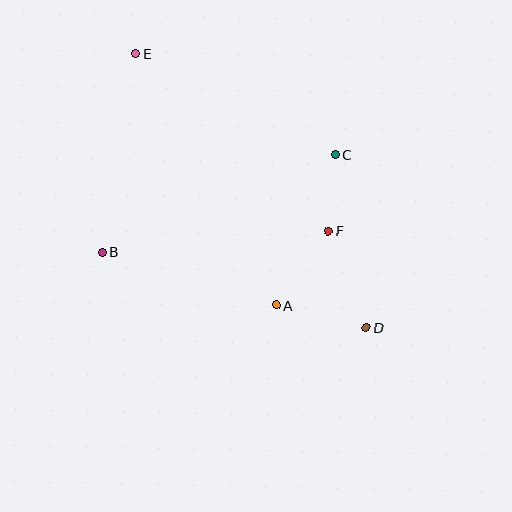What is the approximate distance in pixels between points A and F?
The distance between A and F is approximately 91 pixels.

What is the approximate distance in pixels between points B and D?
The distance between B and D is approximately 275 pixels.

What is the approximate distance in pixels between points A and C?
The distance between A and C is approximately 162 pixels.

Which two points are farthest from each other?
Points D and E are farthest from each other.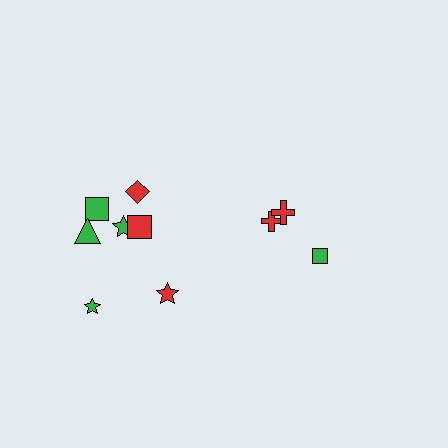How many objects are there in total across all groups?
There are 10 objects.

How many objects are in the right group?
There are 3 objects.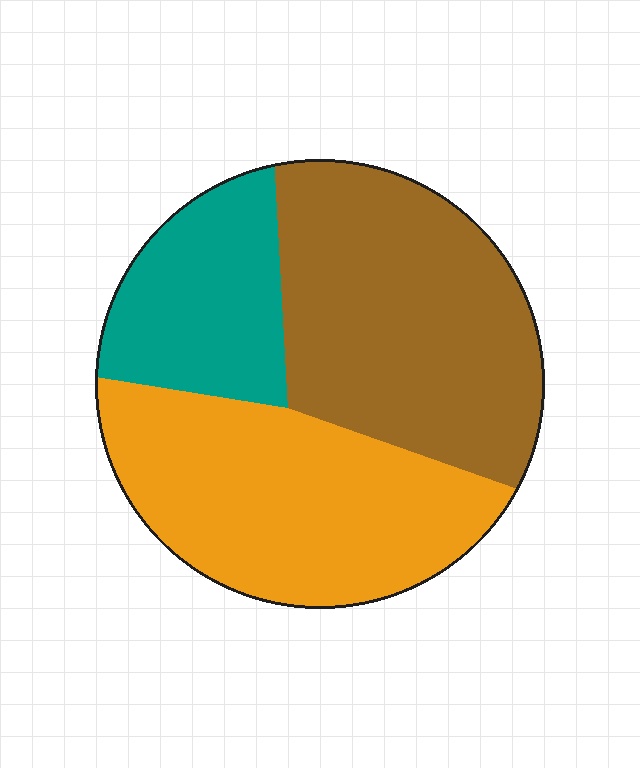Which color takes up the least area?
Teal, at roughly 20%.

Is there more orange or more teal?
Orange.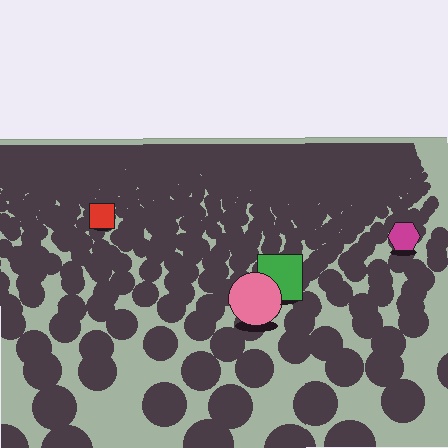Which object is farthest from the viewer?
The red square is farthest from the viewer. It appears smaller and the ground texture around it is denser.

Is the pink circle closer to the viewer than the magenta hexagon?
Yes. The pink circle is closer — you can tell from the texture gradient: the ground texture is coarser near it.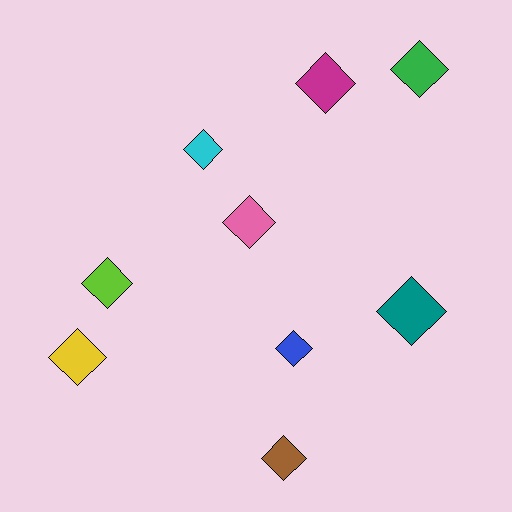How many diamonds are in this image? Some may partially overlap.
There are 9 diamonds.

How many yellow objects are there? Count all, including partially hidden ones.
There is 1 yellow object.